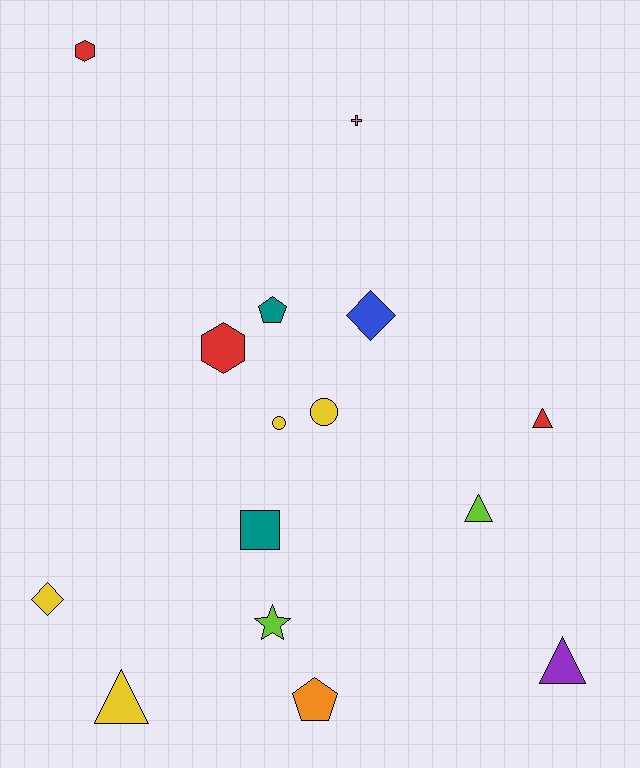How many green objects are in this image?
There are no green objects.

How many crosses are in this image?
There is 1 cross.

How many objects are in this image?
There are 15 objects.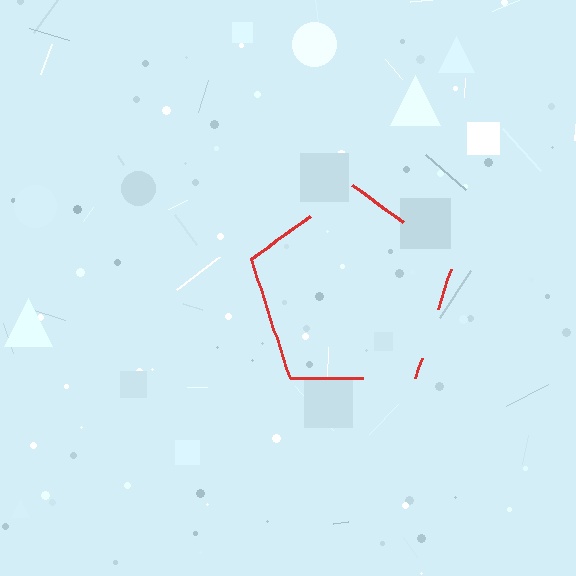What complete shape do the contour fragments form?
The contour fragments form a pentagon.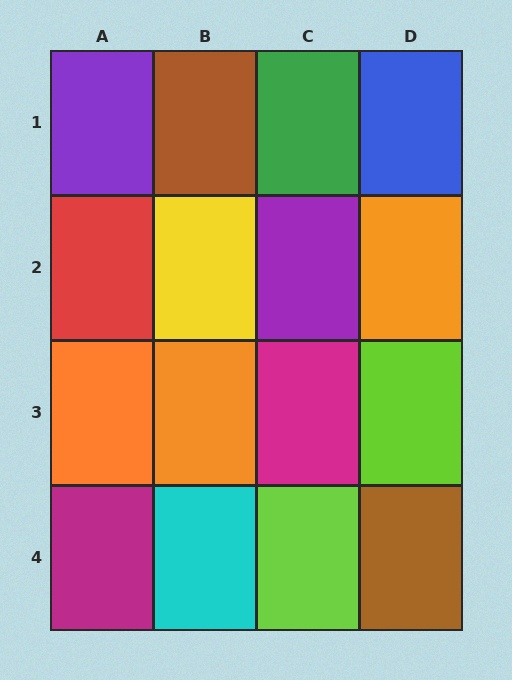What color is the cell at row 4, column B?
Cyan.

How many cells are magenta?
2 cells are magenta.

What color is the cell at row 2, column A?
Red.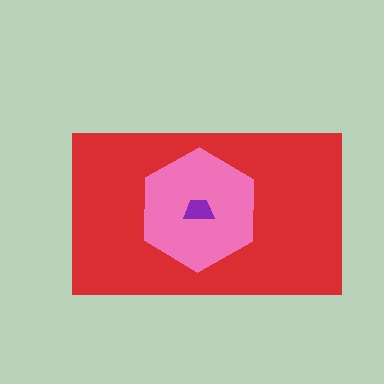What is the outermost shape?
The red rectangle.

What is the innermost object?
The purple trapezoid.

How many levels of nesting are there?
3.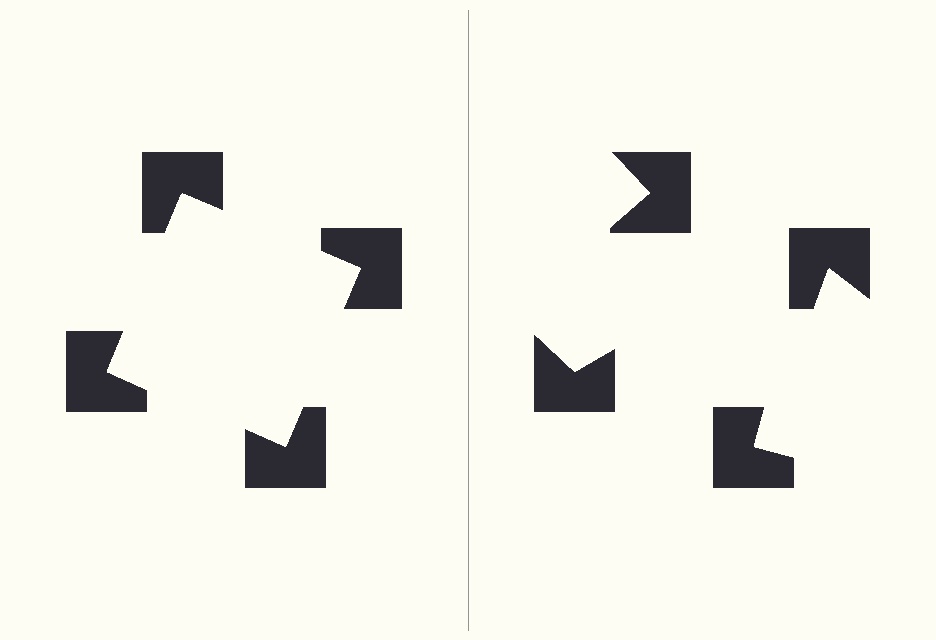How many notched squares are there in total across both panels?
8 — 4 on each side.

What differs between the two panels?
The notched squares are positioned identically on both sides; only the wedge orientations differ. On the left they align to a square; on the right they are misaligned.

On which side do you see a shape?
An illusory square appears on the left side. On the right side the wedge cuts are rotated, so no coherent shape forms.